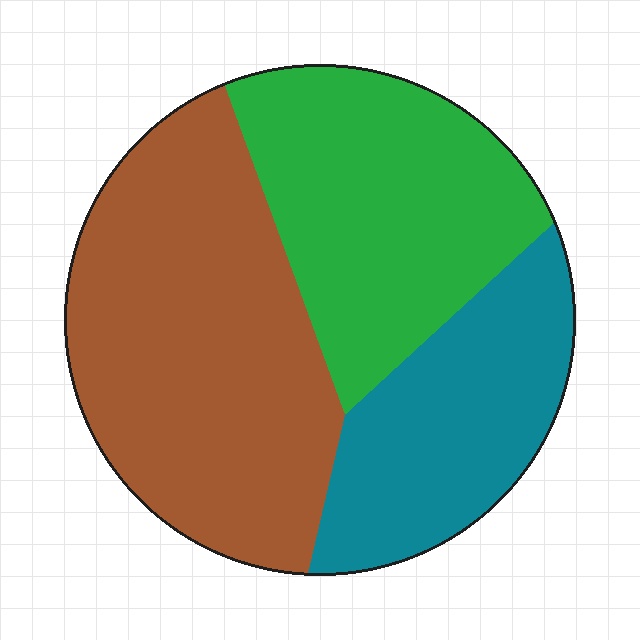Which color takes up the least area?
Teal, at roughly 25%.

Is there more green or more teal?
Green.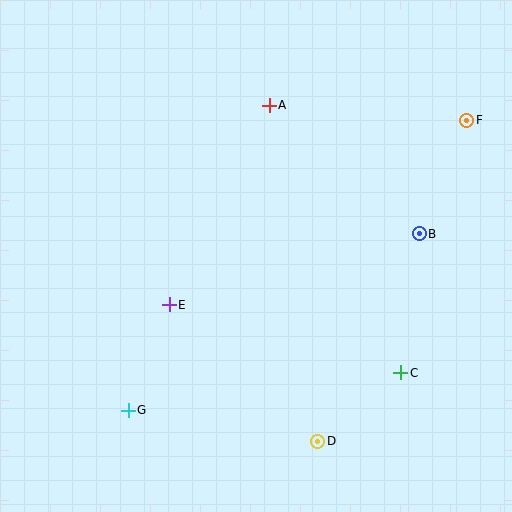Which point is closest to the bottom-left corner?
Point G is closest to the bottom-left corner.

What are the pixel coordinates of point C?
Point C is at (401, 373).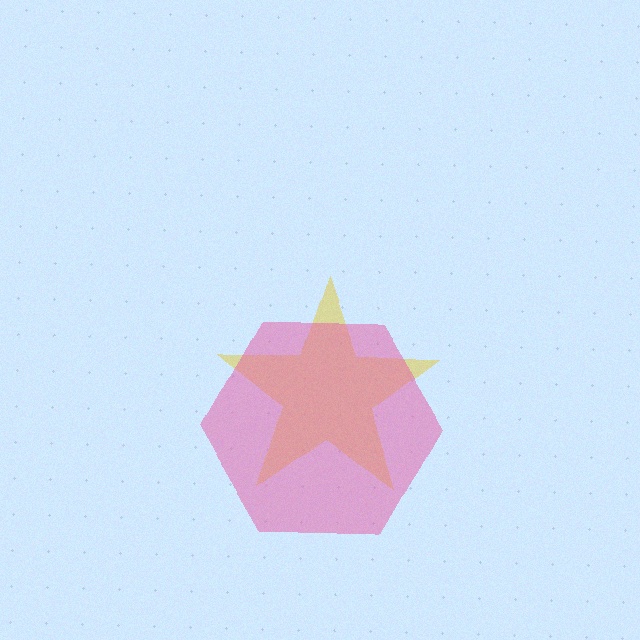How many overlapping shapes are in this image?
There are 2 overlapping shapes in the image.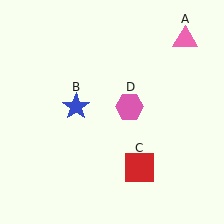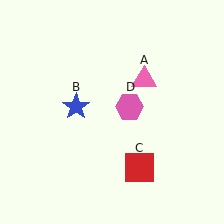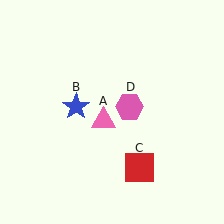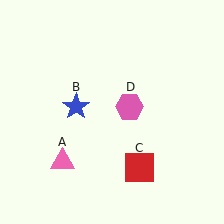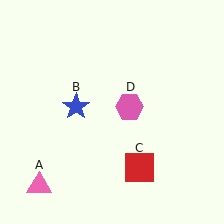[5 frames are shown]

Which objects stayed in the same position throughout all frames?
Blue star (object B) and red square (object C) and pink hexagon (object D) remained stationary.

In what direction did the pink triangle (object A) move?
The pink triangle (object A) moved down and to the left.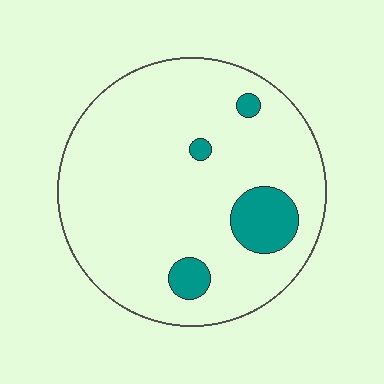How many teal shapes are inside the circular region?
4.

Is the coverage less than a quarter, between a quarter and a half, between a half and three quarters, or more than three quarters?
Less than a quarter.